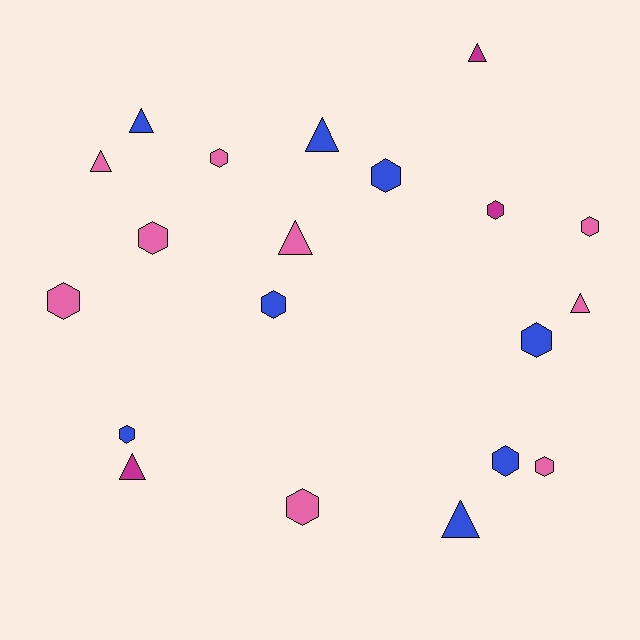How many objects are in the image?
There are 20 objects.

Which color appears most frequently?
Pink, with 9 objects.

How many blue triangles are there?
There are 3 blue triangles.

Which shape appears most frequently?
Hexagon, with 12 objects.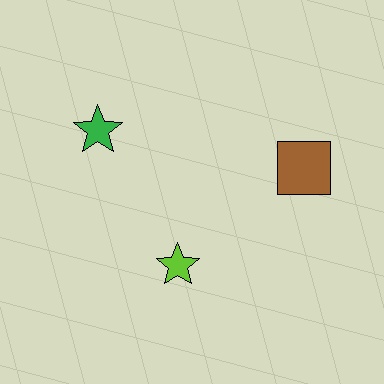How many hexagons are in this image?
There are no hexagons.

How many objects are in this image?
There are 3 objects.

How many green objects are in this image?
There is 1 green object.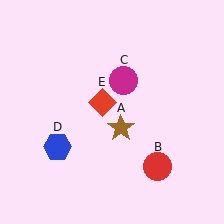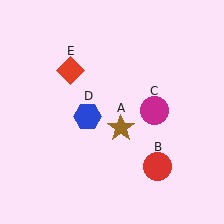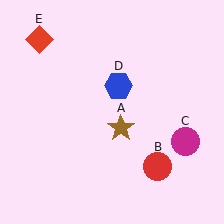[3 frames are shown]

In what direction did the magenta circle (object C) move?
The magenta circle (object C) moved down and to the right.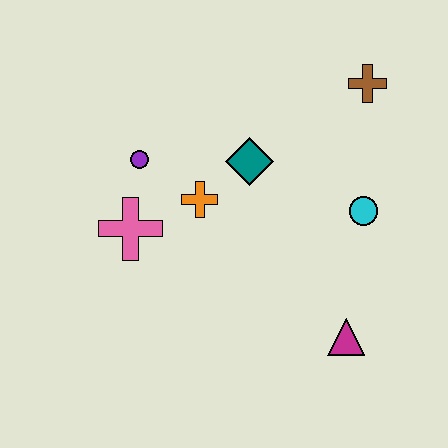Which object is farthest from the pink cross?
The brown cross is farthest from the pink cross.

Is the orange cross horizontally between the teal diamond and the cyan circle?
No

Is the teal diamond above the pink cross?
Yes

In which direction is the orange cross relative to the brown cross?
The orange cross is to the left of the brown cross.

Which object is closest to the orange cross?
The teal diamond is closest to the orange cross.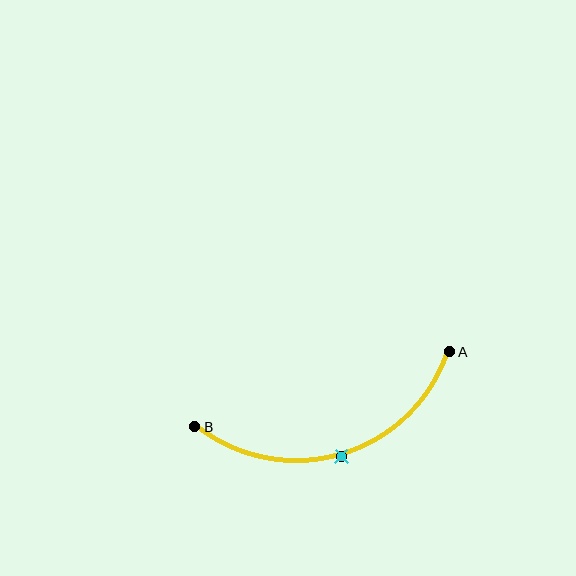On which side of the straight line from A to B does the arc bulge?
The arc bulges below the straight line connecting A and B.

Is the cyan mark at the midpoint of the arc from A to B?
Yes. The cyan mark lies on the arc at equal arc-length from both A and B — it is the arc midpoint.